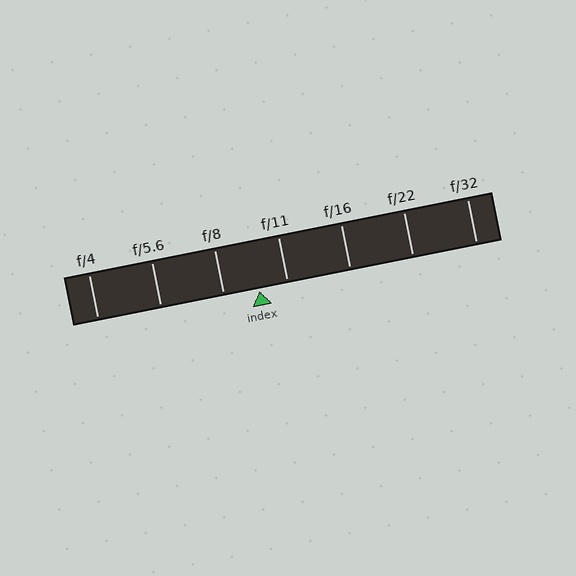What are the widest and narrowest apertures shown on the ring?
The widest aperture shown is f/4 and the narrowest is f/32.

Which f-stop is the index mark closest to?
The index mark is closest to f/11.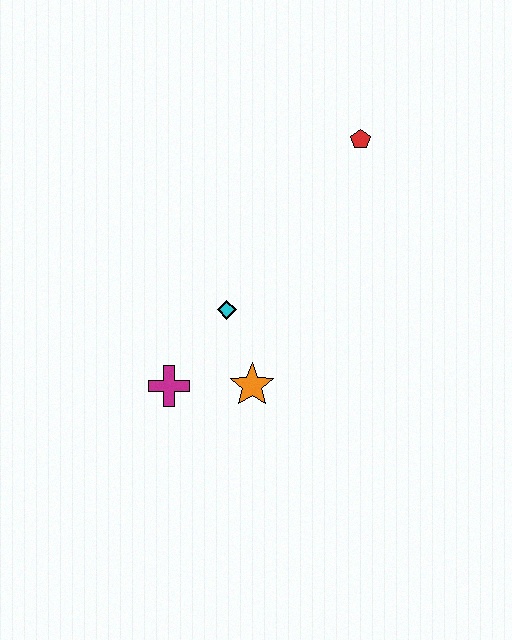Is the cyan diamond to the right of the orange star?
No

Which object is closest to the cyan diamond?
The orange star is closest to the cyan diamond.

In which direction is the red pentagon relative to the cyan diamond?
The red pentagon is above the cyan diamond.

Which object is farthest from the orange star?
The red pentagon is farthest from the orange star.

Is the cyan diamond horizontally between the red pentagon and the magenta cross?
Yes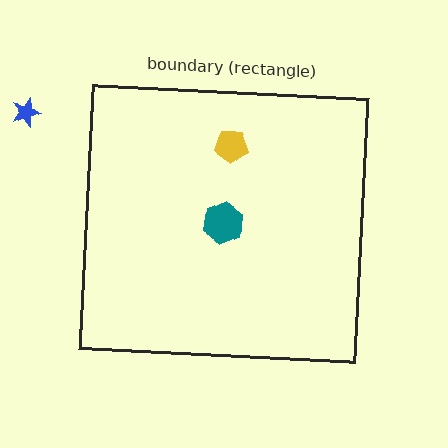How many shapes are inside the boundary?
2 inside, 1 outside.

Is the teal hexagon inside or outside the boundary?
Inside.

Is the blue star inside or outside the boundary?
Outside.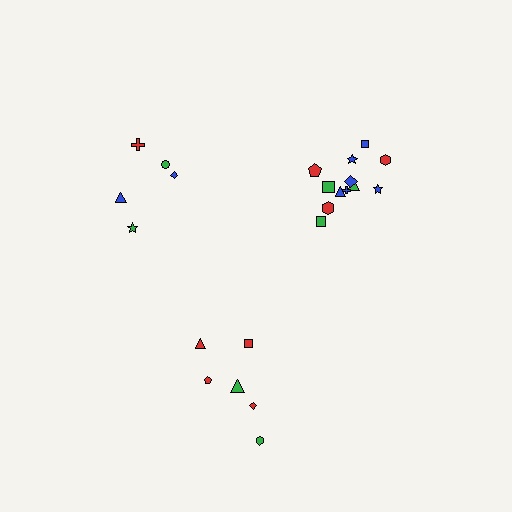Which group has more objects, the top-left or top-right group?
The top-right group.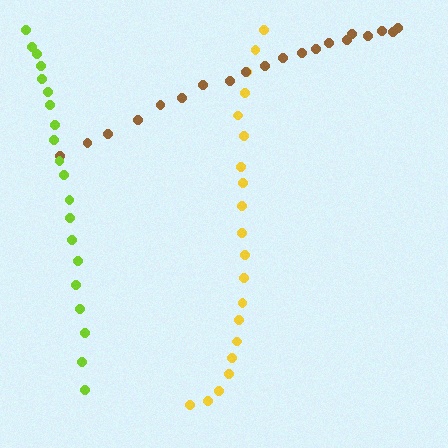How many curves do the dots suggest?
There are 3 distinct paths.